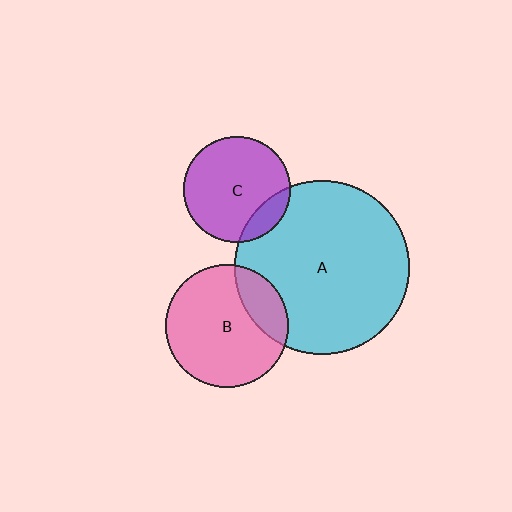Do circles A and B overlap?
Yes.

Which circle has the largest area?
Circle A (cyan).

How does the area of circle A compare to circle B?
Approximately 2.0 times.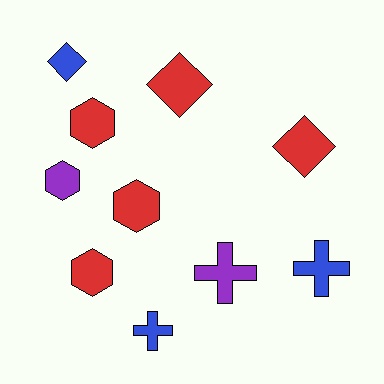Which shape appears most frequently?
Hexagon, with 4 objects.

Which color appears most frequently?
Red, with 5 objects.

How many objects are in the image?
There are 10 objects.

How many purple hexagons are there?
There is 1 purple hexagon.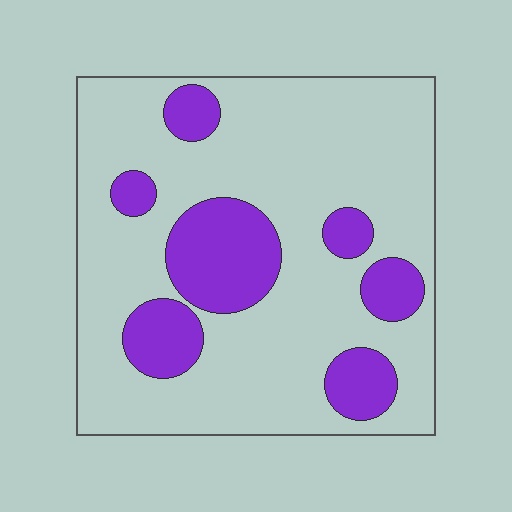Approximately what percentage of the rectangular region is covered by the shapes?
Approximately 25%.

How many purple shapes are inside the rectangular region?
7.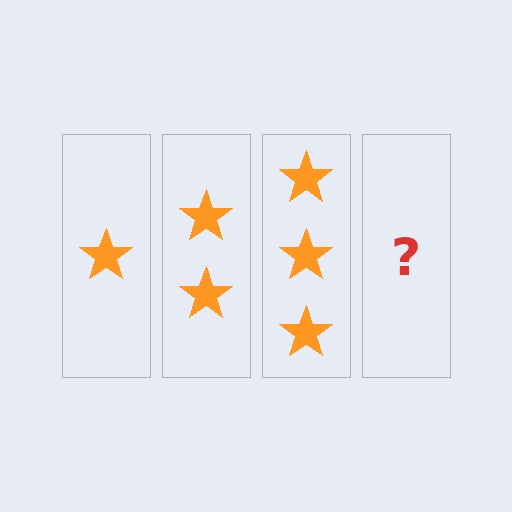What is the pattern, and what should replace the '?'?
The pattern is that each step adds one more star. The '?' should be 4 stars.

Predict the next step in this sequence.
The next step is 4 stars.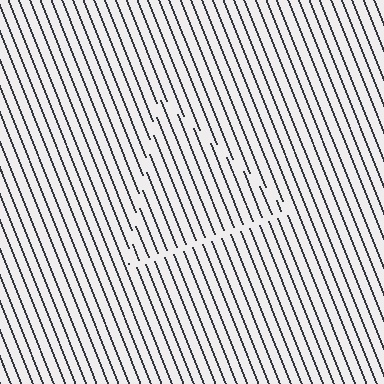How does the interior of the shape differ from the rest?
The interior of the shape contains the same grating, shifted by half a period — the contour is defined by the phase discontinuity where line-ends from the inner and outer gratings abut.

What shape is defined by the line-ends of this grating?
An illusory triangle. The interior of the shape contains the same grating, shifted by half a period — the contour is defined by the phase discontinuity where line-ends from the inner and outer gratings abut.